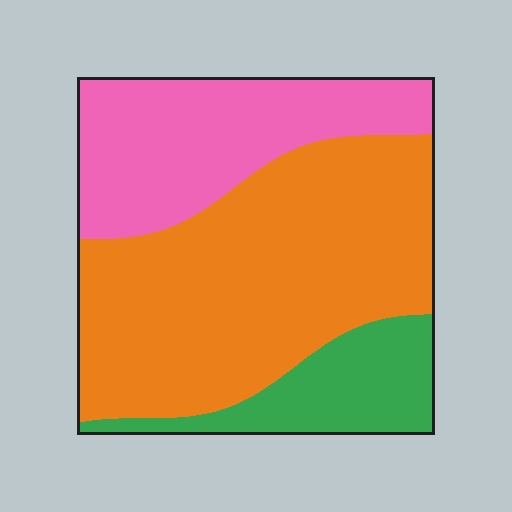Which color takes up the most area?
Orange, at roughly 55%.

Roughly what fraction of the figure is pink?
Pink covers roughly 30% of the figure.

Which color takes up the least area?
Green, at roughly 15%.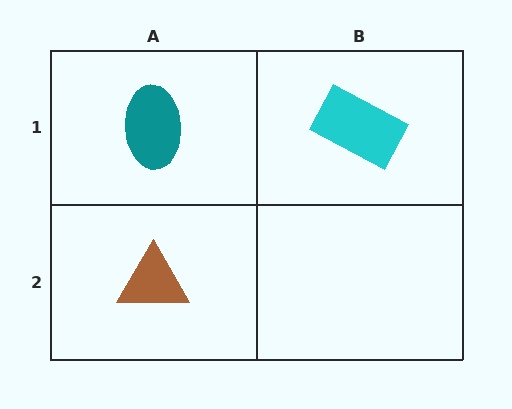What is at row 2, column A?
A brown triangle.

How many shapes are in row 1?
2 shapes.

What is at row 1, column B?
A cyan rectangle.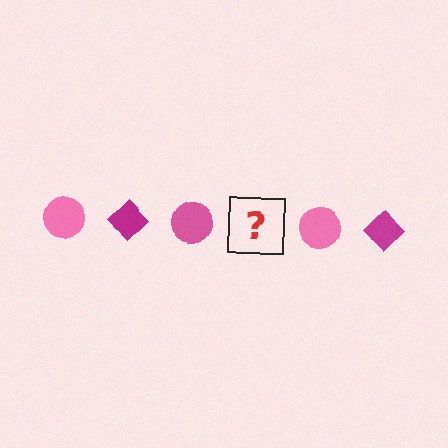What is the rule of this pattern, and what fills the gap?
The rule is that the pattern alternates between pink circle and magenta diamond. The gap should be filled with a magenta diamond.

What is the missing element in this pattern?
The missing element is a magenta diamond.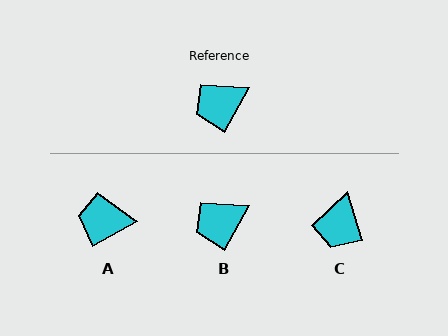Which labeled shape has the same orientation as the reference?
B.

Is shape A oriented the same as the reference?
No, it is off by about 32 degrees.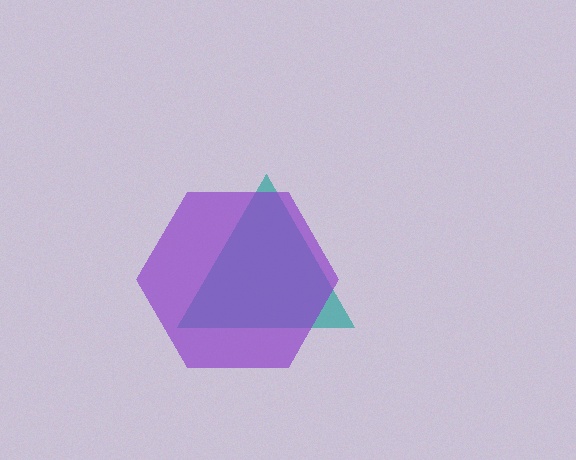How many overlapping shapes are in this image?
There are 2 overlapping shapes in the image.